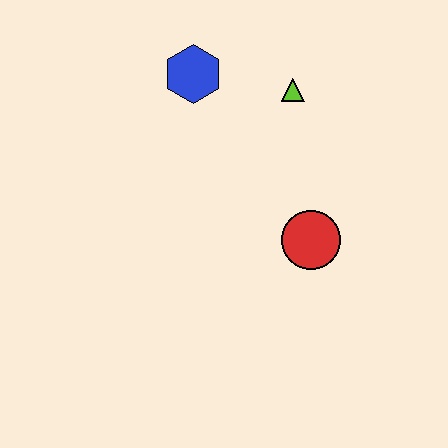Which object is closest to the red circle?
The lime triangle is closest to the red circle.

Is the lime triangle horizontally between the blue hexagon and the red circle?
Yes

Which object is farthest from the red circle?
The blue hexagon is farthest from the red circle.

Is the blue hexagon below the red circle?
No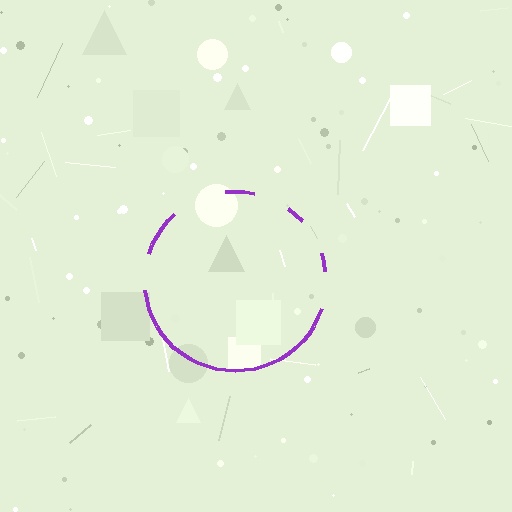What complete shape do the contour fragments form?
The contour fragments form a circle.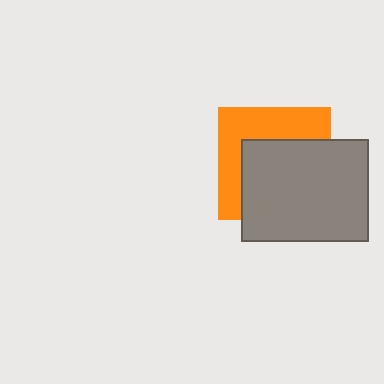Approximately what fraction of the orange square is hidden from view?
Roughly 56% of the orange square is hidden behind the gray rectangle.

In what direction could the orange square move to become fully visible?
The orange square could move toward the upper-left. That would shift it out from behind the gray rectangle entirely.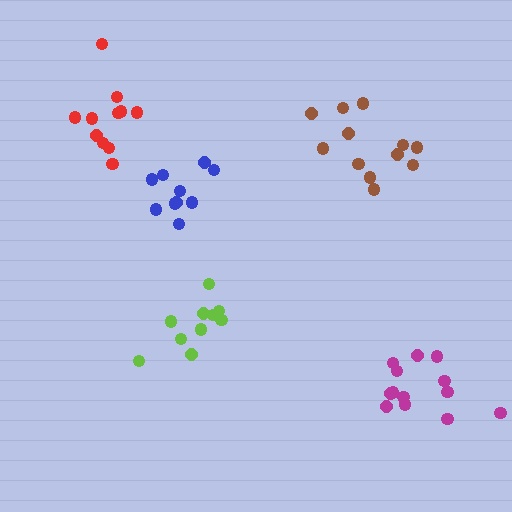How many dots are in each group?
Group 1: 13 dots, Group 2: 12 dots, Group 3: 10 dots, Group 4: 11 dots, Group 5: 10 dots (56 total).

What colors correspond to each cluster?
The clusters are colored: magenta, brown, blue, red, lime.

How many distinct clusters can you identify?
There are 5 distinct clusters.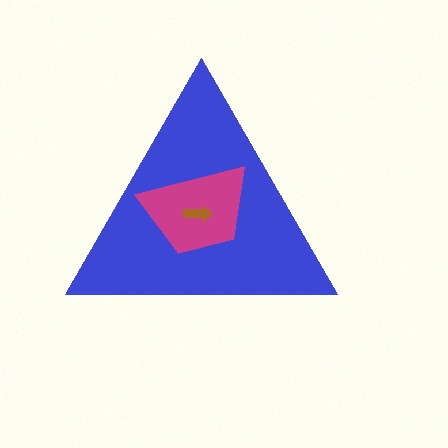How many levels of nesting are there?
3.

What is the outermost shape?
The blue triangle.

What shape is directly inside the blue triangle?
The magenta trapezoid.